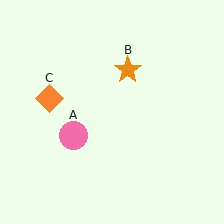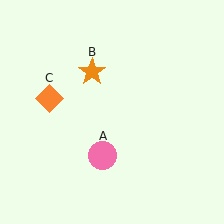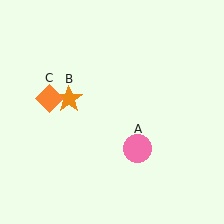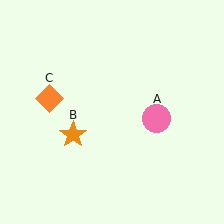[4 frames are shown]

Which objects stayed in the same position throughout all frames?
Orange diamond (object C) remained stationary.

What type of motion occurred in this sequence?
The pink circle (object A), orange star (object B) rotated counterclockwise around the center of the scene.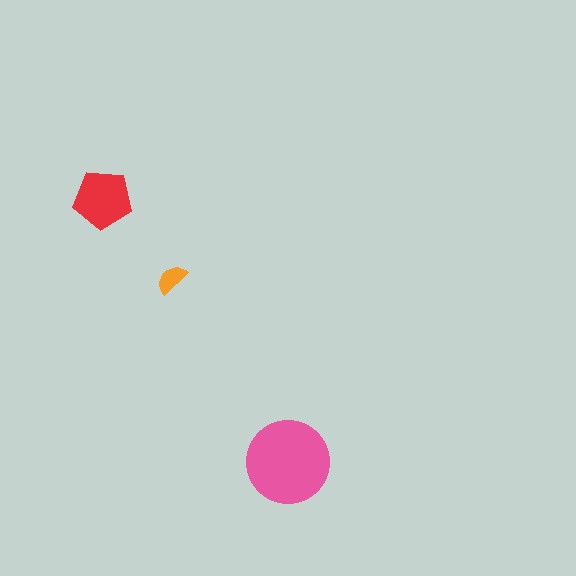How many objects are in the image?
There are 3 objects in the image.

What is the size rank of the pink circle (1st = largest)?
1st.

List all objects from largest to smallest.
The pink circle, the red pentagon, the orange semicircle.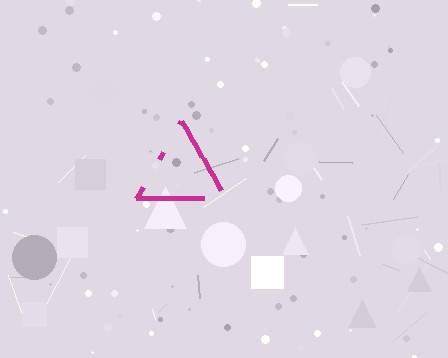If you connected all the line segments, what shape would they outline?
They would outline a triangle.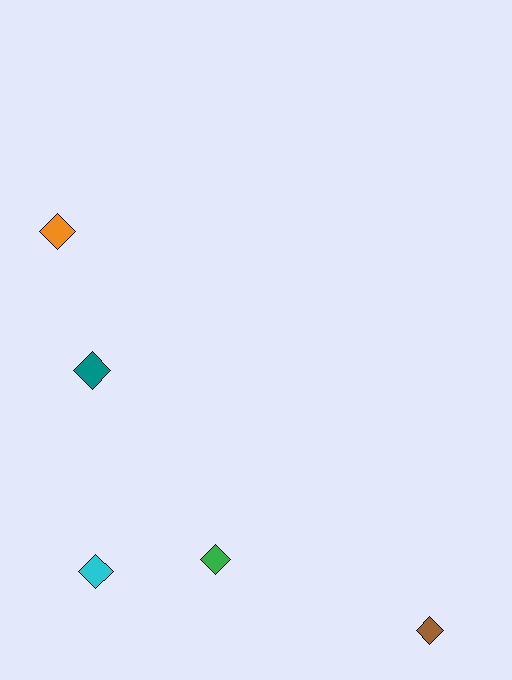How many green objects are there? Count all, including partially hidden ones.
There is 1 green object.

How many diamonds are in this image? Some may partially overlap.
There are 5 diamonds.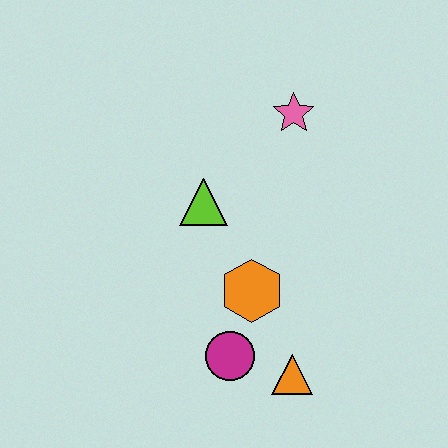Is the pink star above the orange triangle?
Yes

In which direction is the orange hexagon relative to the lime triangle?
The orange hexagon is below the lime triangle.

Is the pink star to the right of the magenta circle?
Yes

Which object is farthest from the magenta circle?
The pink star is farthest from the magenta circle.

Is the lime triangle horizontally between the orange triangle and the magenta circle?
No